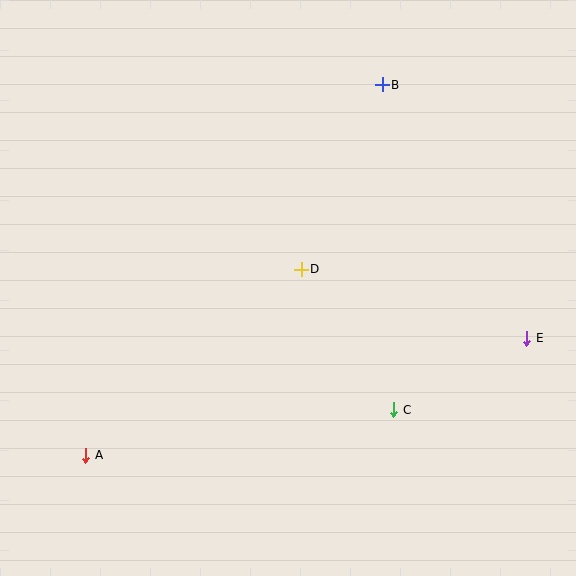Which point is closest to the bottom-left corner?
Point A is closest to the bottom-left corner.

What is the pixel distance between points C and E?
The distance between C and E is 151 pixels.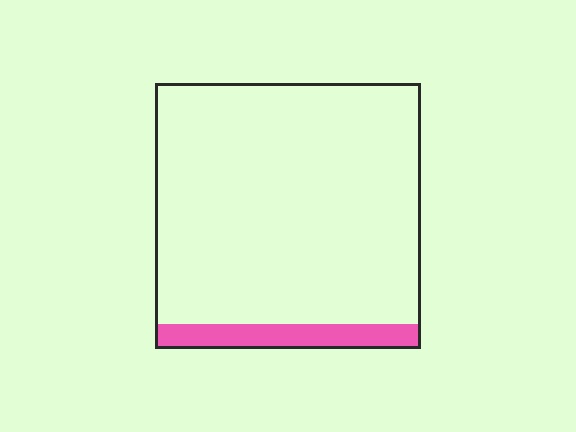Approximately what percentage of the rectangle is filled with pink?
Approximately 10%.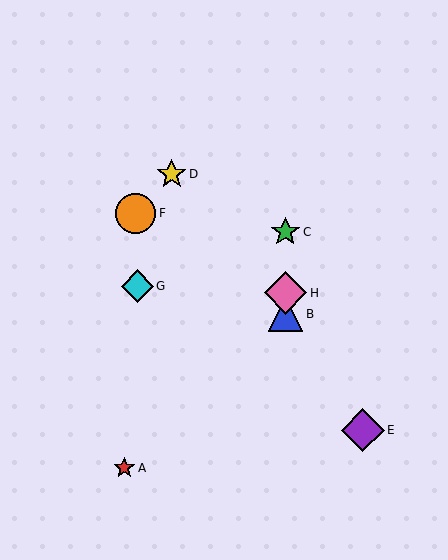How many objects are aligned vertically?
3 objects (B, C, H) are aligned vertically.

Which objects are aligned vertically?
Objects B, C, H are aligned vertically.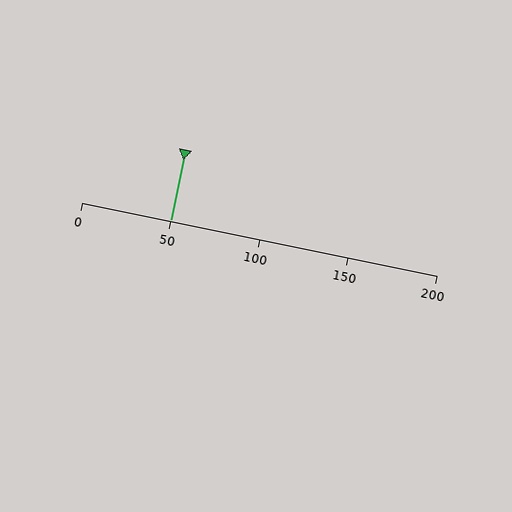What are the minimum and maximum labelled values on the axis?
The axis runs from 0 to 200.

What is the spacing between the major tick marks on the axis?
The major ticks are spaced 50 apart.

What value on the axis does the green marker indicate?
The marker indicates approximately 50.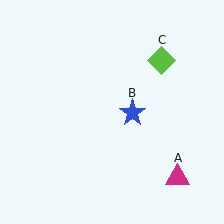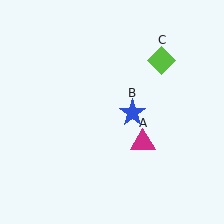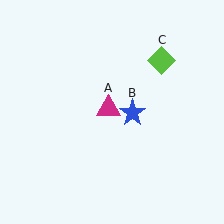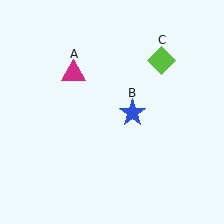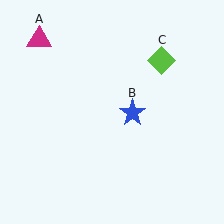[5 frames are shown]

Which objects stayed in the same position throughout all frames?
Blue star (object B) and lime diamond (object C) remained stationary.